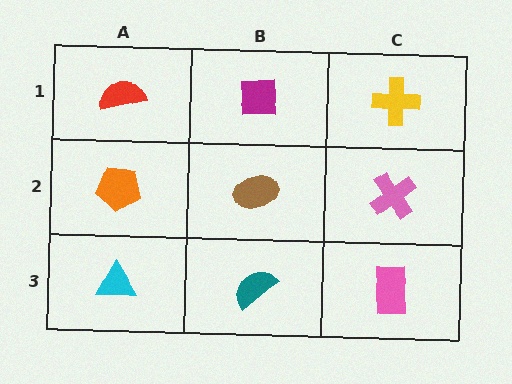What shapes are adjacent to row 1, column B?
A brown ellipse (row 2, column B), a red semicircle (row 1, column A), a yellow cross (row 1, column C).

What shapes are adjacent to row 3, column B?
A brown ellipse (row 2, column B), a cyan triangle (row 3, column A), a pink rectangle (row 3, column C).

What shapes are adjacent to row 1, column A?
An orange pentagon (row 2, column A), a magenta square (row 1, column B).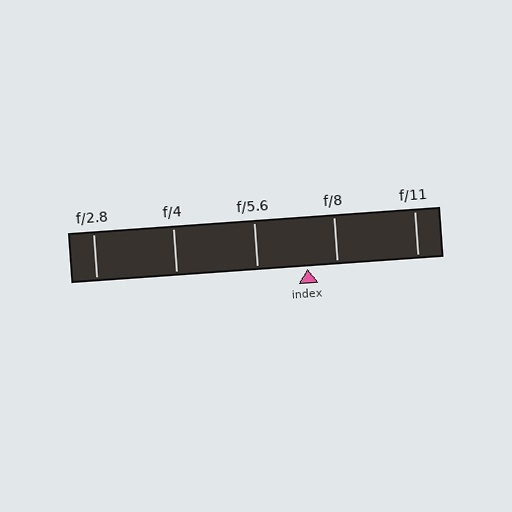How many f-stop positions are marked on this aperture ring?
There are 5 f-stop positions marked.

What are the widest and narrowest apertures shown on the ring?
The widest aperture shown is f/2.8 and the narrowest is f/11.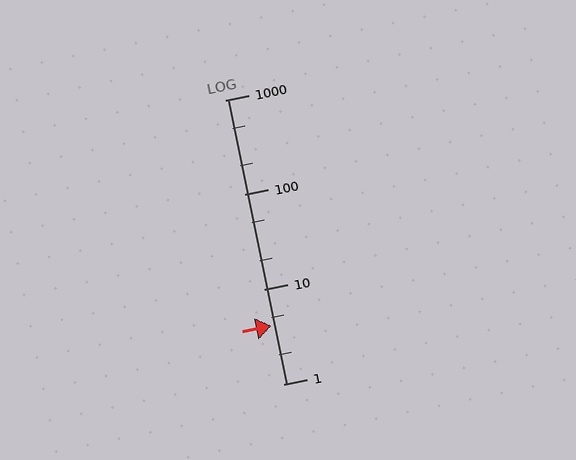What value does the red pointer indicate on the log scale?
The pointer indicates approximately 4.1.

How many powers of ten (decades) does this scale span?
The scale spans 3 decades, from 1 to 1000.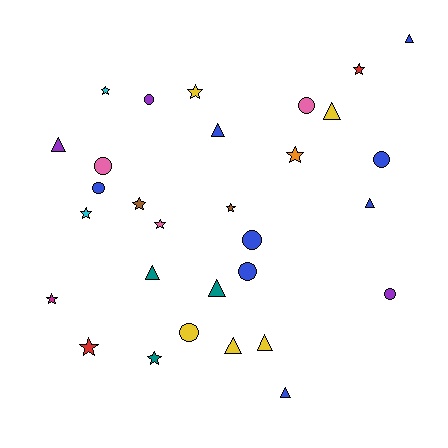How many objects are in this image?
There are 30 objects.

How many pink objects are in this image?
There are 3 pink objects.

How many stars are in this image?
There are 11 stars.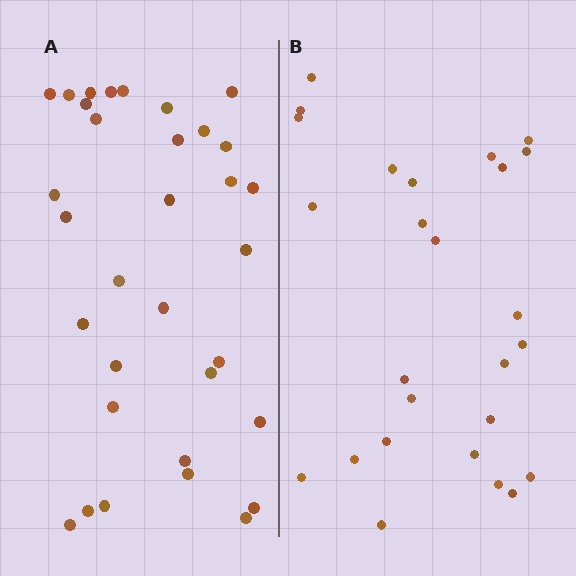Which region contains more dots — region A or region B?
Region A (the left region) has more dots.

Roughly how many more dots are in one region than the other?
Region A has roughly 8 or so more dots than region B.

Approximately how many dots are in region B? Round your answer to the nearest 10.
About 30 dots. (The exact count is 26, which rounds to 30.)